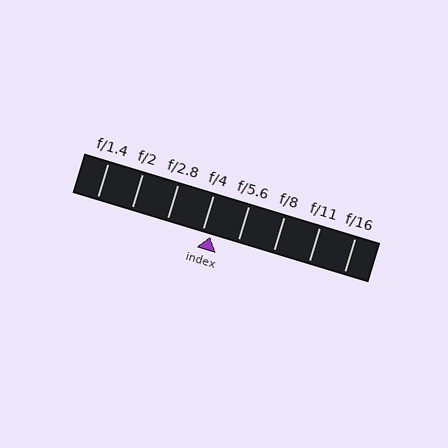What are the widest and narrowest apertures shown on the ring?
The widest aperture shown is f/1.4 and the narrowest is f/16.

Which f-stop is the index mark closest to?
The index mark is closest to f/4.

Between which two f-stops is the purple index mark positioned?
The index mark is between f/4 and f/5.6.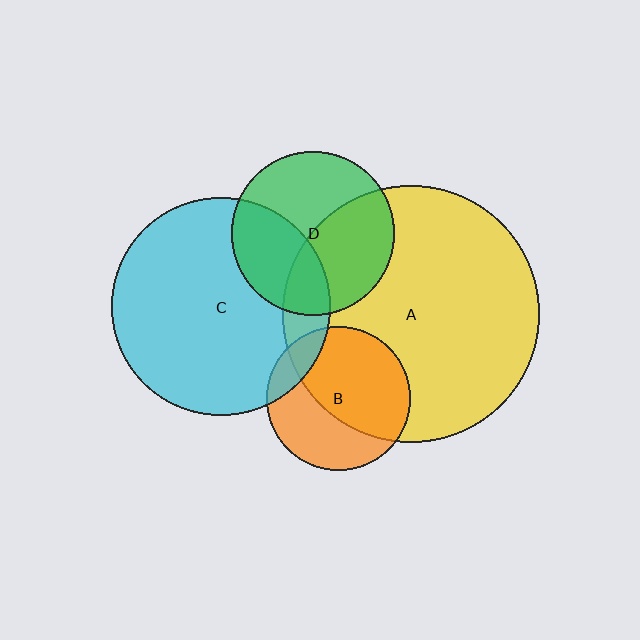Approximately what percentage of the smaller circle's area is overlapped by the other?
Approximately 45%.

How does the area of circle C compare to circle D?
Approximately 1.8 times.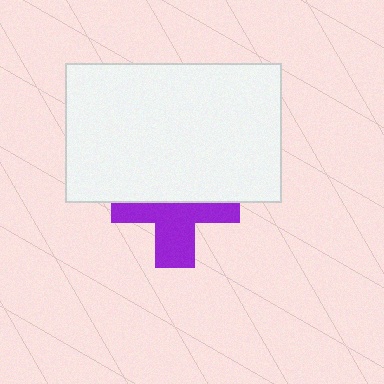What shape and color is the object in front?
The object in front is a white rectangle.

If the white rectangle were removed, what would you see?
You would see the complete purple cross.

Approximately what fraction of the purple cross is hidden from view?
Roughly 50% of the purple cross is hidden behind the white rectangle.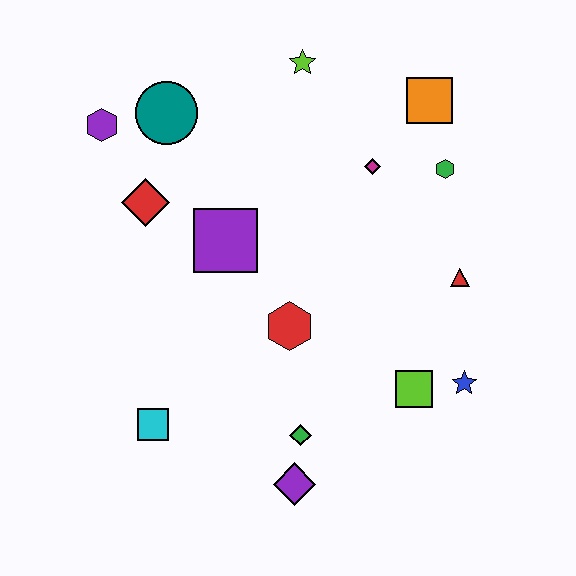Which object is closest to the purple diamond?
The green diamond is closest to the purple diamond.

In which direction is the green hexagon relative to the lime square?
The green hexagon is above the lime square.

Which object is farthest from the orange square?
The cyan square is farthest from the orange square.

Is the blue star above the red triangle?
No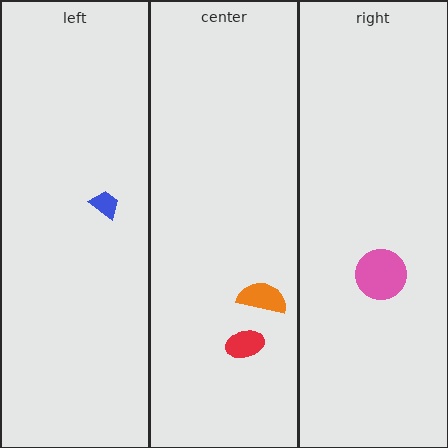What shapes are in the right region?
The pink circle.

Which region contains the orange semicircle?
The center region.